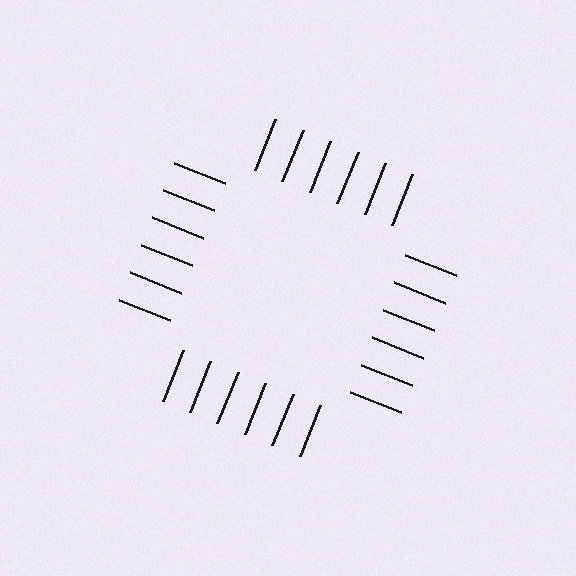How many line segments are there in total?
24 — 6 along each of the 4 edges.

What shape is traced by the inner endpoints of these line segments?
An illusory square — the line segments terminate on its edges but no continuous stroke is drawn.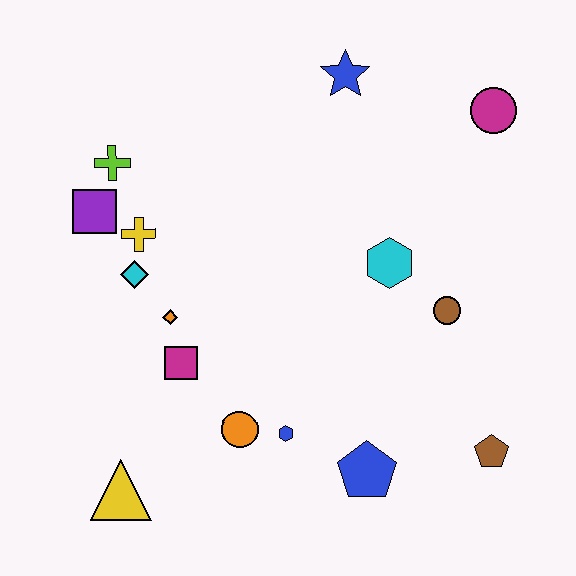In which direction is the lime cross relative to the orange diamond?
The lime cross is above the orange diamond.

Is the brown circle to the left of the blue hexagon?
No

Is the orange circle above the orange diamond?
No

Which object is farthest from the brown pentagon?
The lime cross is farthest from the brown pentagon.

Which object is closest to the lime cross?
The purple square is closest to the lime cross.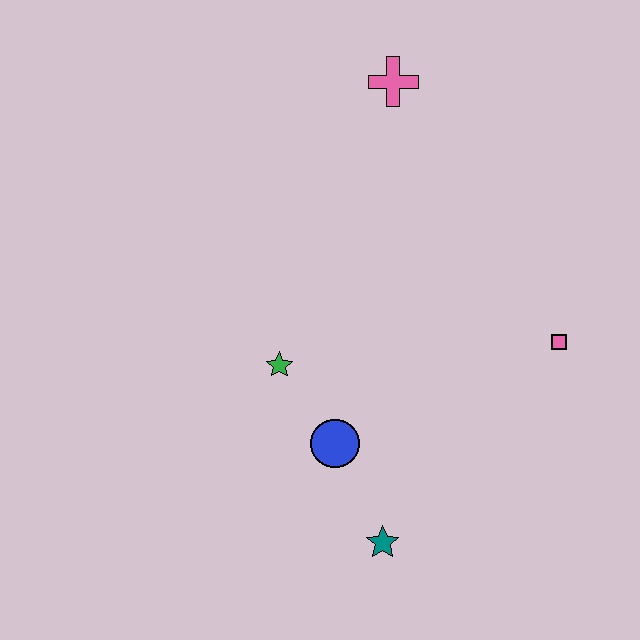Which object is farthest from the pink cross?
The teal star is farthest from the pink cross.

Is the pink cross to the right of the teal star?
Yes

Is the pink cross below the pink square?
No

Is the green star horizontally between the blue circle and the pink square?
No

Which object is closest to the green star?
The blue circle is closest to the green star.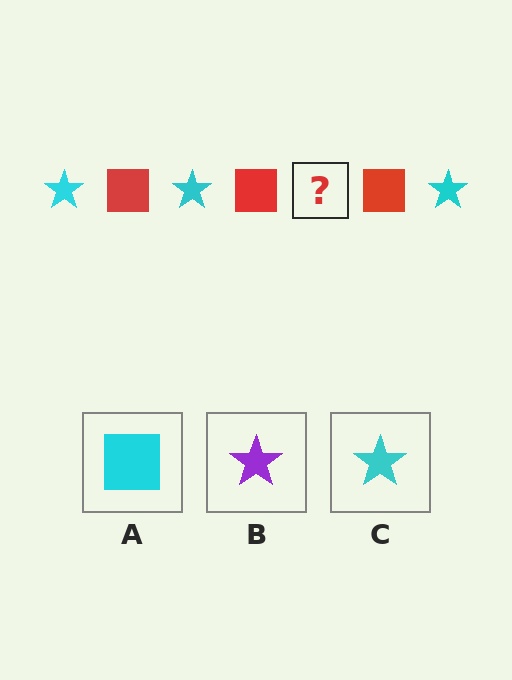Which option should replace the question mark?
Option C.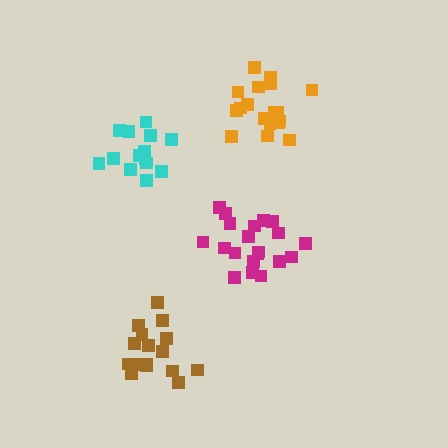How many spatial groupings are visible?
There are 4 spatial groupings.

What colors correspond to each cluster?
The clusters are colored: brown, orange, magenta, cyan.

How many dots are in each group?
Group 1: 16 dots, Group 2: 18 dots, Group 3: 20 dots, Group 4: 14 dots (68 total).